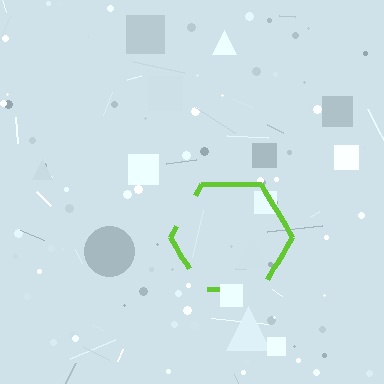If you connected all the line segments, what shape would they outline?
They would outline a hexagon.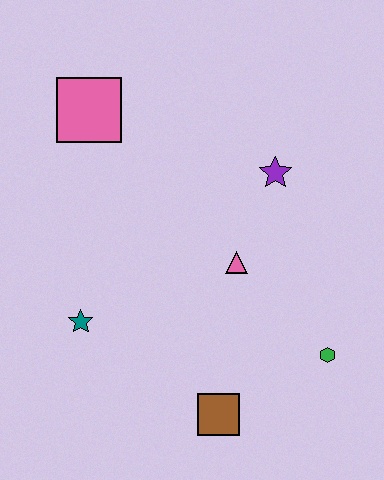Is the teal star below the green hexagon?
No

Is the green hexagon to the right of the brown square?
Yes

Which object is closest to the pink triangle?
The purple star is closest to the pink triangle.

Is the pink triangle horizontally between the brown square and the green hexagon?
Yes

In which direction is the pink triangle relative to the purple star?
The pink triangle is below the purple star.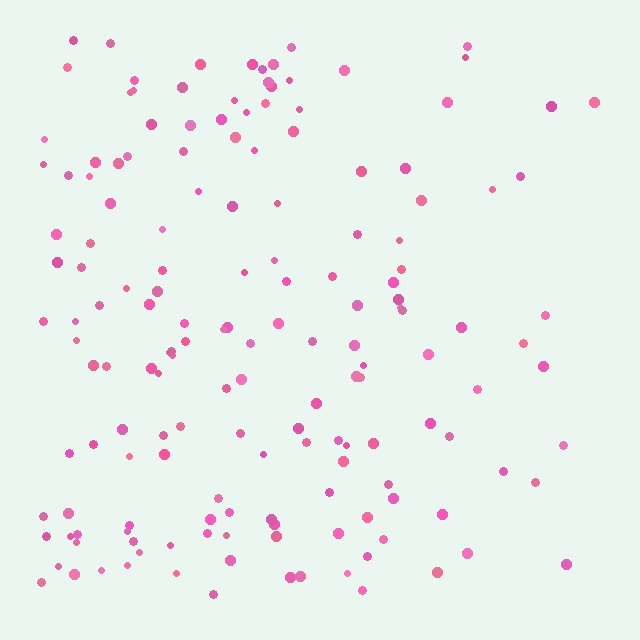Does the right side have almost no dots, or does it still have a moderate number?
Still a moderate number, just noticeably fewer than the left.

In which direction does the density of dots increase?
From right to left, with the left side densest.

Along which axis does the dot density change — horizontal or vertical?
Horizontal.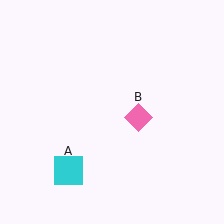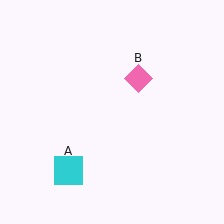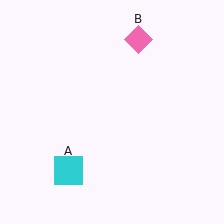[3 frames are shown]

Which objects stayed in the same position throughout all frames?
Cyan square (object A) remained stationary.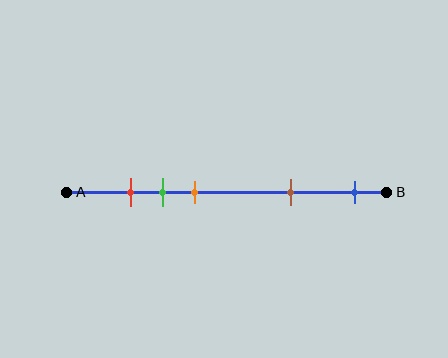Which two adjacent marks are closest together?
The red and green marks are the closest adjacent pair.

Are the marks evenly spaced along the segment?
No, the marks are not evenly spaced.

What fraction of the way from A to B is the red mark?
The red mark is approximately 20% (0.2) of the way from A to B.